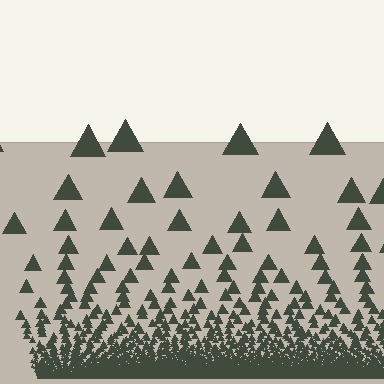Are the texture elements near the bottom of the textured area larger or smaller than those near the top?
Smaller. The gradient is inverted — elements near the bottom are smaller and denser.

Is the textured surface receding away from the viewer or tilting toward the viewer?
The surface appears to tilt toward the viewer. Texture elements get larger and sparser toward the top.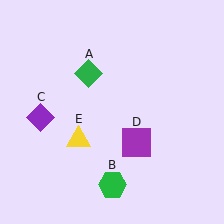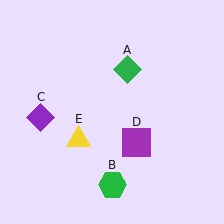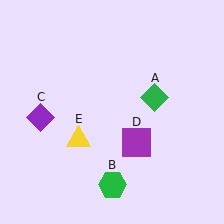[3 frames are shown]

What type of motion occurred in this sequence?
The green diamond (object A) rotated clockwise around the center of the scene.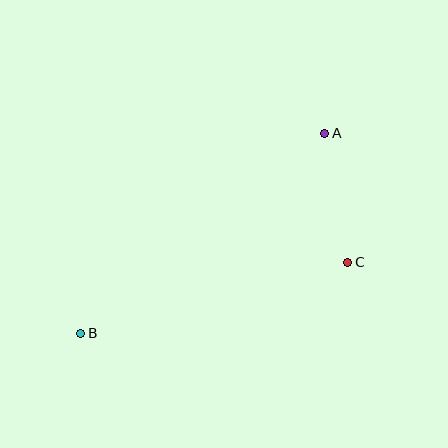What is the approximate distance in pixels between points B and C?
The distance between B and C is approximately 277 pixels.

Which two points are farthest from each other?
Points A and B are farthest from each other.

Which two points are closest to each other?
Points A and C are closest to each other.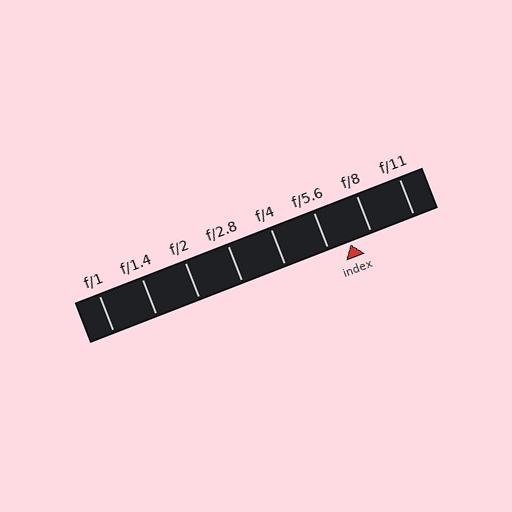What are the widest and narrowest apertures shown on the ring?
The widest aperture shown is f/1 and the narrowest is f/11.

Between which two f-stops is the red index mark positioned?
The index mark is between f/5.6 and f/8.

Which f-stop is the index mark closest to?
The index mark is closest to f/8.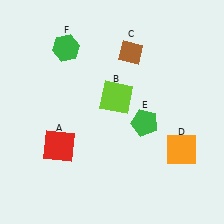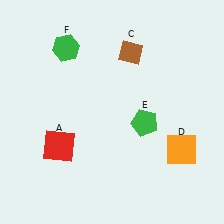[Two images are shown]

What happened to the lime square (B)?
The lime square (B) was removed in Image 2. It was in the top-right area of Image 1.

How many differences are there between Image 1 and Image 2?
There is 1 difference between the two images.